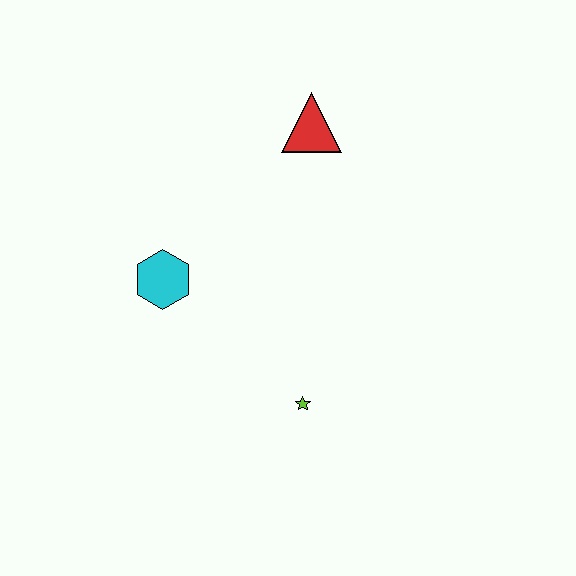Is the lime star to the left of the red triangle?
Yes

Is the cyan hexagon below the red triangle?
Yes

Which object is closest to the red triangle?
The cyan hexagon is closest to the red triangle.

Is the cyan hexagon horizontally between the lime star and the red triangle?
No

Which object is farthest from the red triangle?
The lime star is farthest from the red triangle.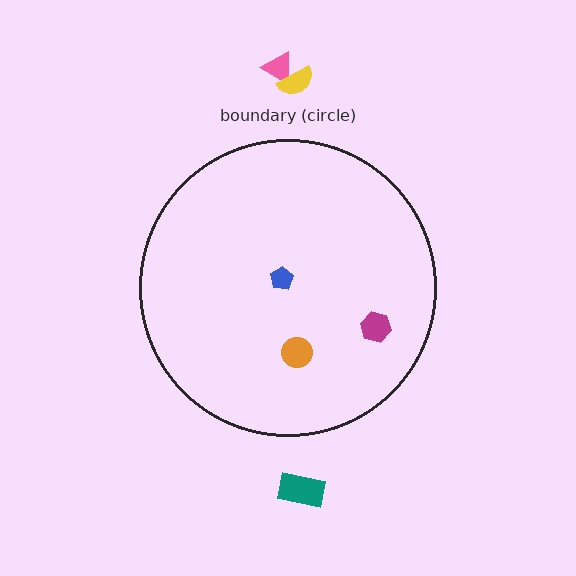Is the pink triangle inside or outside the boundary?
Outside.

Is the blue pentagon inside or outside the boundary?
Inside.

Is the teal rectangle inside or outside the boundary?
Outside.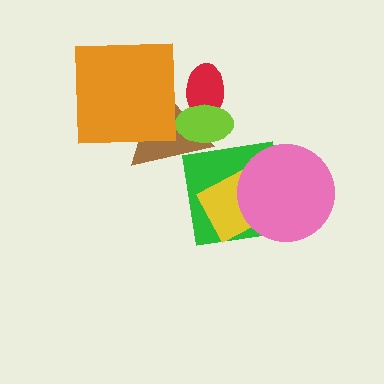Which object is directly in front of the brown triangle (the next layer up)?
The lime ellipse is directly in front of the brown triangle.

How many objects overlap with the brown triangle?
3 objects overlap with the brown triangle.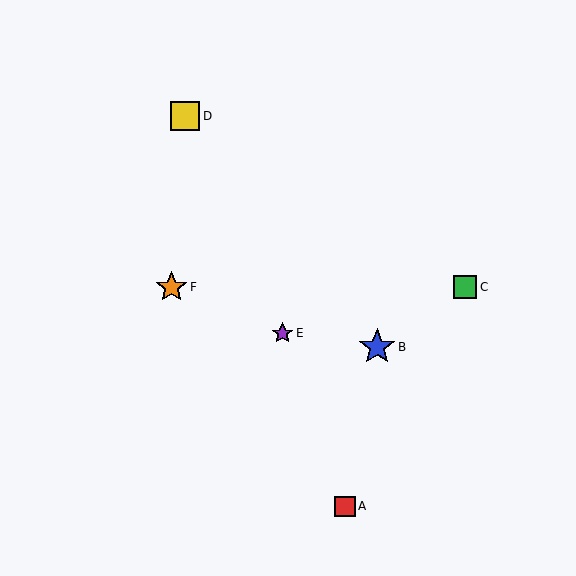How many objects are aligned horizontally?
2 objects (C, F) are aligned horizontally.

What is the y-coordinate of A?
Object A is at y≈506.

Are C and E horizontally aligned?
No, C is at y≈287 and E is at y≈333.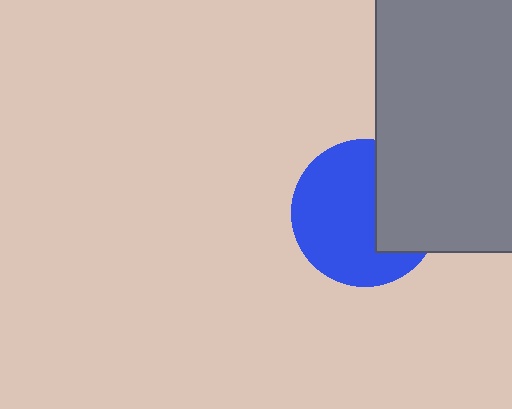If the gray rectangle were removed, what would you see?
You would see the complete blue circle.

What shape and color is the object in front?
The object in front is a gray rectangle.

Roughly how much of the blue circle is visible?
Most of it is visible (roughly 65%).